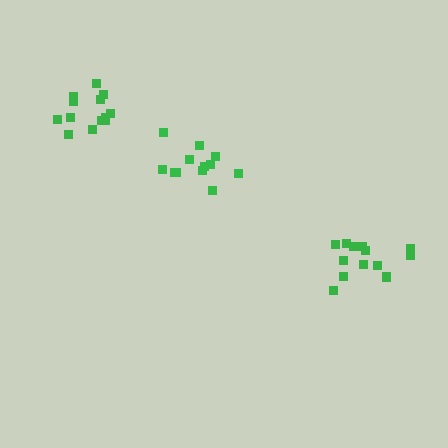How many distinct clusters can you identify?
There are 3 distinct clusters.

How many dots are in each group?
Group 1: 13 dots, Group 2: 12 dots, Group 3: 13 dots (38 total).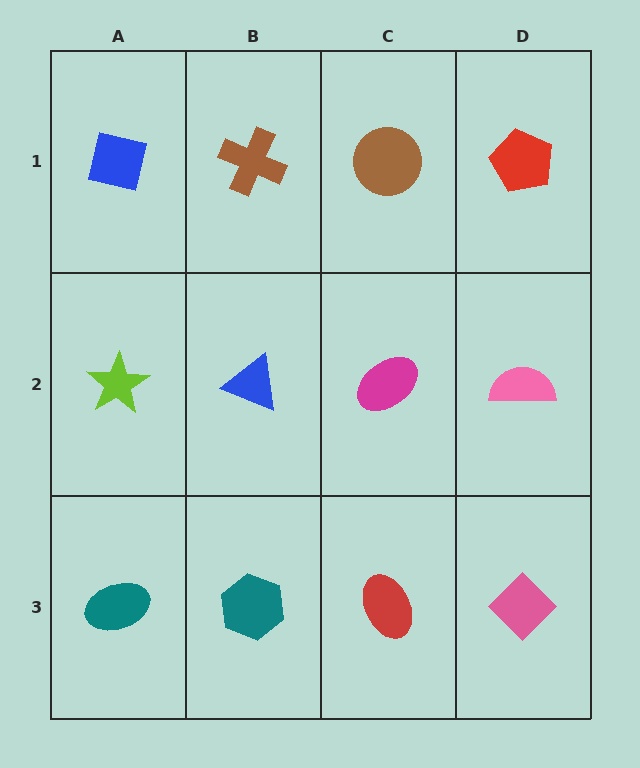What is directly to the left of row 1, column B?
A blue square.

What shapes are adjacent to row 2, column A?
A blue square (row 1, column A), a teal ellipse (row 3, column A), a blue triangle (row 2, column B).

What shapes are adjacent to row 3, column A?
A lime star (row 2, column A), a teal hexagon (row 3, column B).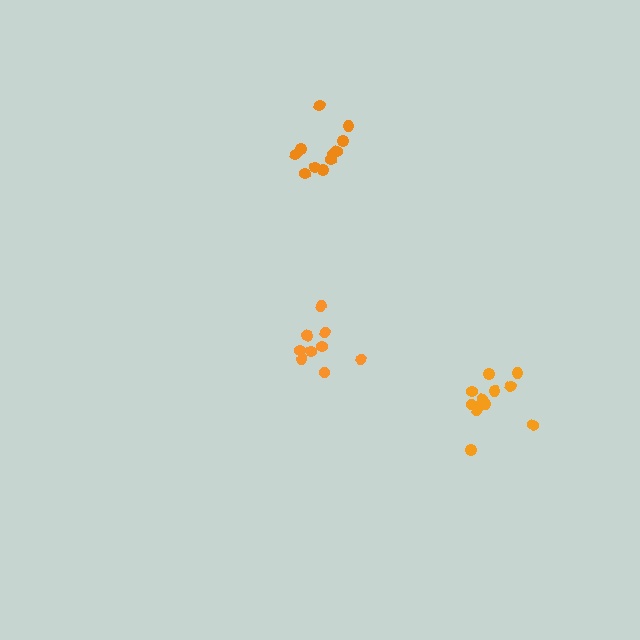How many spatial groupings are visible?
There are 3 spatial groupings.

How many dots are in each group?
Group 1: 9 dots, Group 2: 12 dots, Group 3: 11 dots (32 total).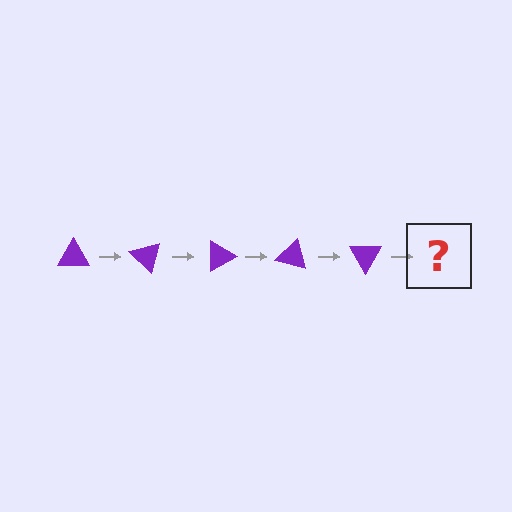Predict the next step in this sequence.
The next step is a purple triangle rotated 225 degrees.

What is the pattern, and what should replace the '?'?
The pattern is that the triangle rotates 45 degrees each step. The '?' should be a purple triangle rotated 225 degrees.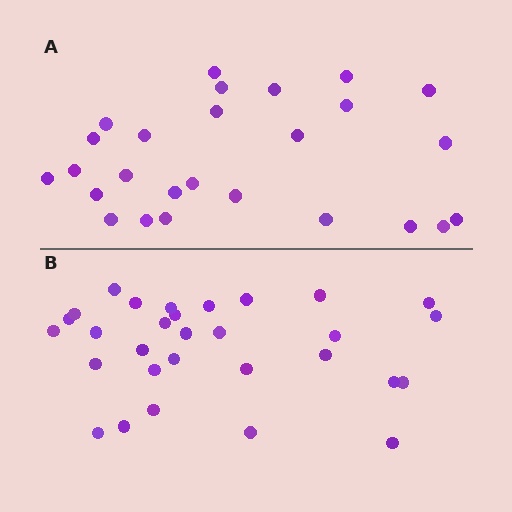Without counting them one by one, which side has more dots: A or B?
Region B (the bottom region) has more dots.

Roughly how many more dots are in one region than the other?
Region B has about 4 more dots than region A.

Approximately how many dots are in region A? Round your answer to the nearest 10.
About 30 dots. (The exact count is 26, which rounds to 30.)